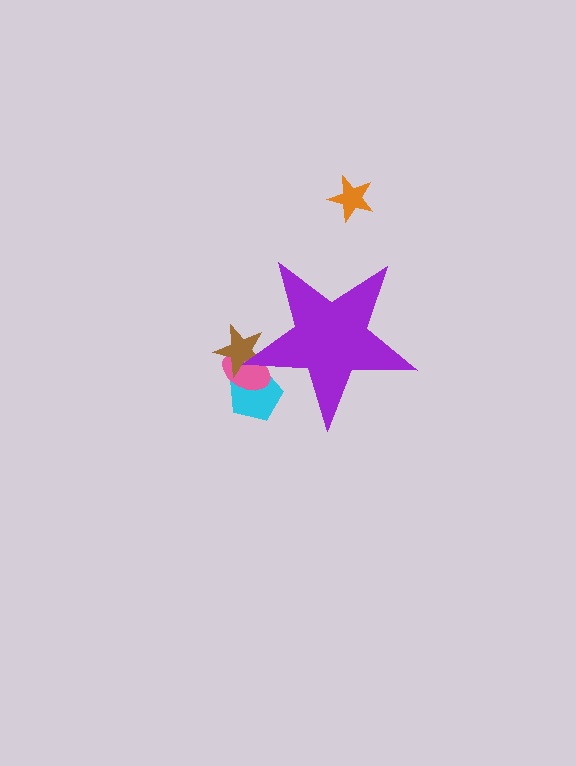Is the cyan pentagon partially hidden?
Yes, the cyan pentagon is partially hidden behind the purple star.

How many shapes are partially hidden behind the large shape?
3 shapes are partially hidden.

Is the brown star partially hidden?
Yes, the brown star is partially hidden behind the purple star.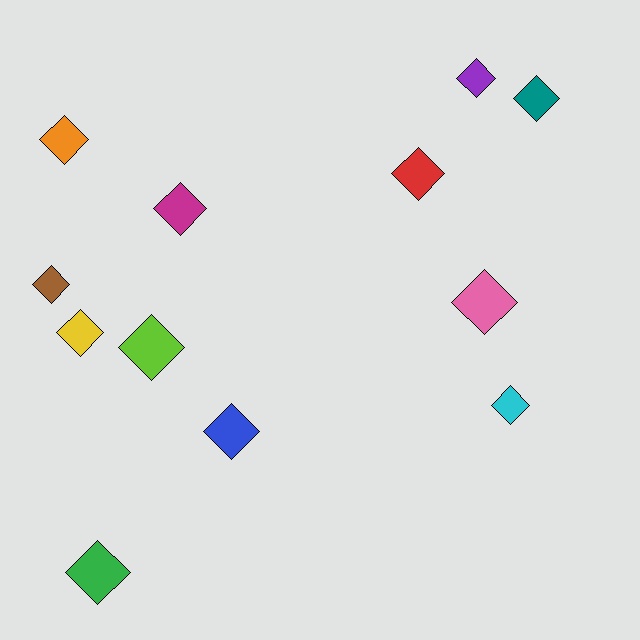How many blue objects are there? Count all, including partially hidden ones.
There is 1 blue object.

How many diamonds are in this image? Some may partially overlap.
There are 12 diamonds.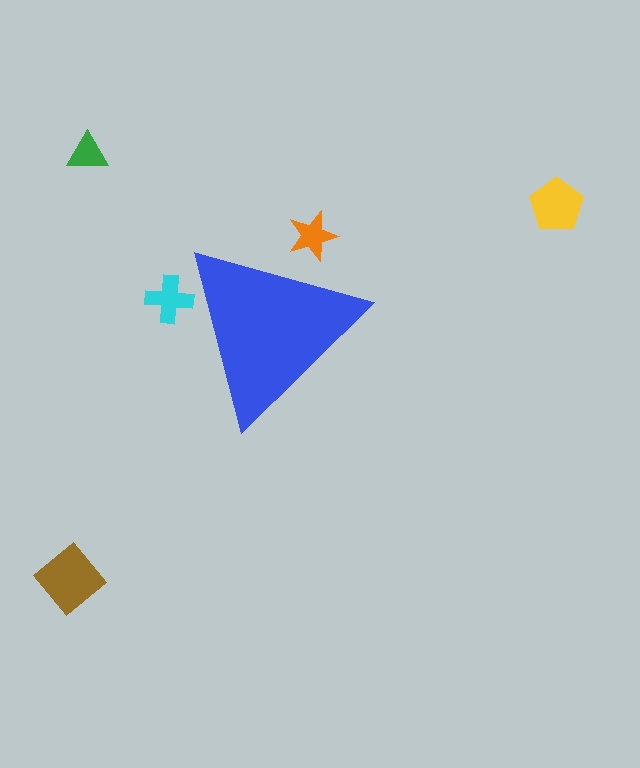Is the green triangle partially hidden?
No, the green triangle is fully visible.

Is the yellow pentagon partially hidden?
No, the yellow pentagon is fully visible.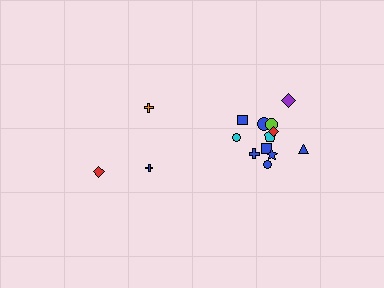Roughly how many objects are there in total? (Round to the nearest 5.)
Roughly 15 objects in total.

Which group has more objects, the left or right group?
The right group.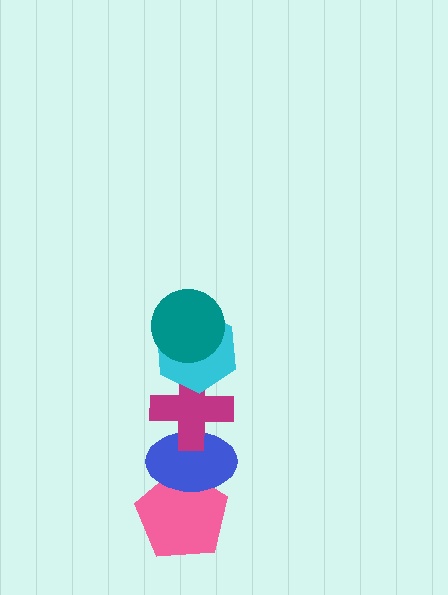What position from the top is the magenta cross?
The magenta cross is 3rd from the top.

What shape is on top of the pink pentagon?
The blue ellipse is on top of the pink pentagon.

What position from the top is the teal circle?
The teal circle is 1st from the top.